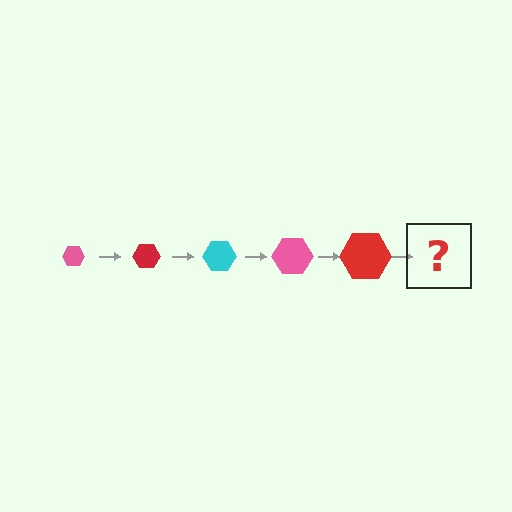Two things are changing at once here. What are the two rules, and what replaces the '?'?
The two rules are that the hexagon grows larger each step and the color cycles through pink, red, and cyan. The '?' should be a cyan hexagon, larger than the previous one.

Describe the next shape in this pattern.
It should be a cyan hexagon, larger than the previous one.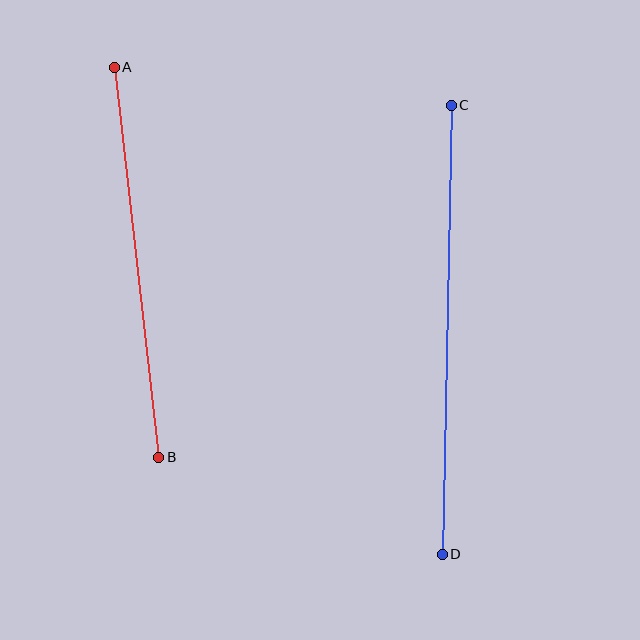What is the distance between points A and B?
The distance is approximately 393 pixels.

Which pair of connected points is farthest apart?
Points C and D are farthest apart.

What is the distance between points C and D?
The distance is approximately 449 pixels.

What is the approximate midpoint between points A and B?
The midpoint is at approximately (137, 262) pixels.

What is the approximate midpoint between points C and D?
The midpoint is at approximately (447, 330) pixels.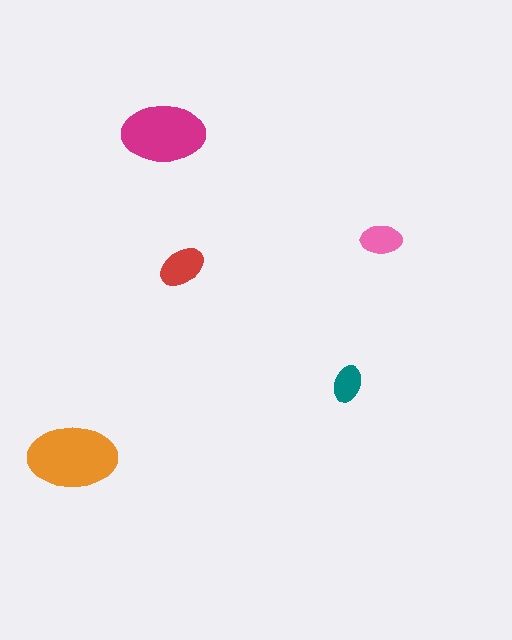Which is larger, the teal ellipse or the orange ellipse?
The orange one.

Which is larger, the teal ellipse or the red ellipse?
The red one.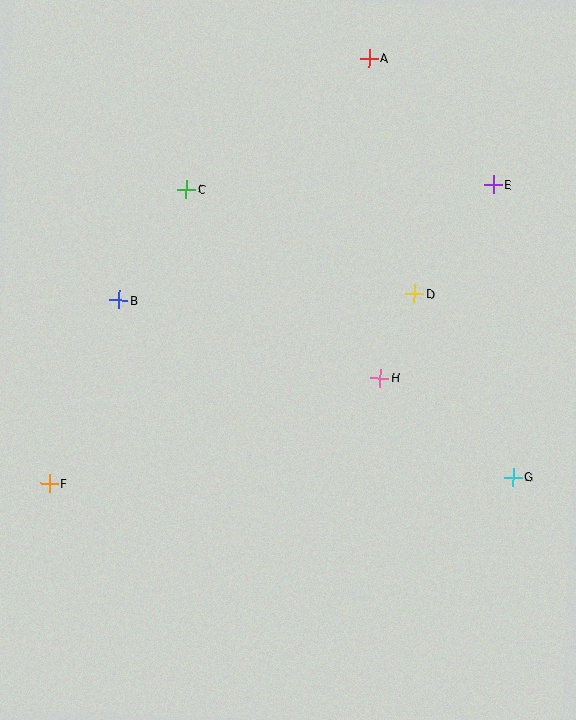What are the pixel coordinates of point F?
Point F is at (49, 484).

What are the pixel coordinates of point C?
Point C is at (186, 189).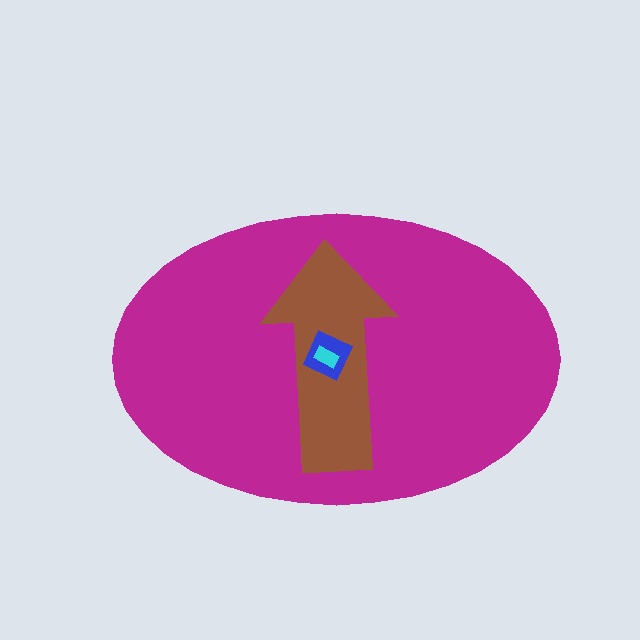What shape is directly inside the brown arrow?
The blue square.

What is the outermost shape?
The magenta ellipse.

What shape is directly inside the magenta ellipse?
The brown arrow.